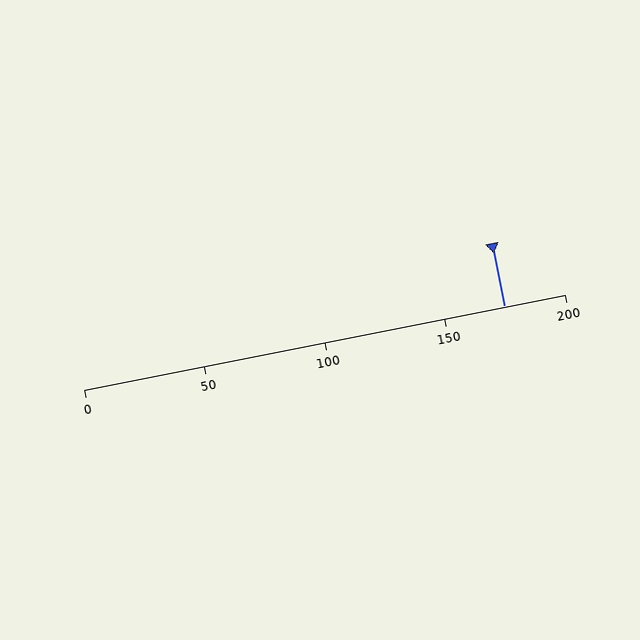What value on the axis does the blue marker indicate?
The marker indicates approximately 175.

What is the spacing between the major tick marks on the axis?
The major ticks are spaced 50 apart.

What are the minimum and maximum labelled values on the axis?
The axis runs from 0 to 200.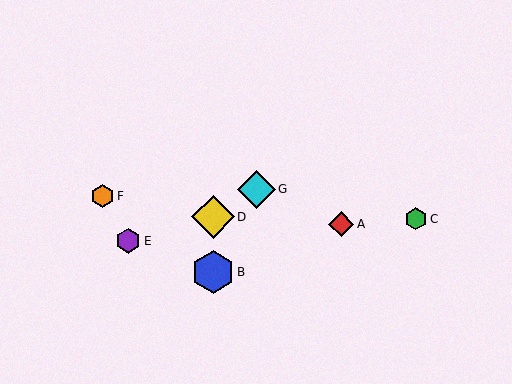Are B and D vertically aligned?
Yes, both are at x≈213.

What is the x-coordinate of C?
Object C is at x≈416.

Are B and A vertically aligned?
No, B is at x≈213 and A is at x≈341.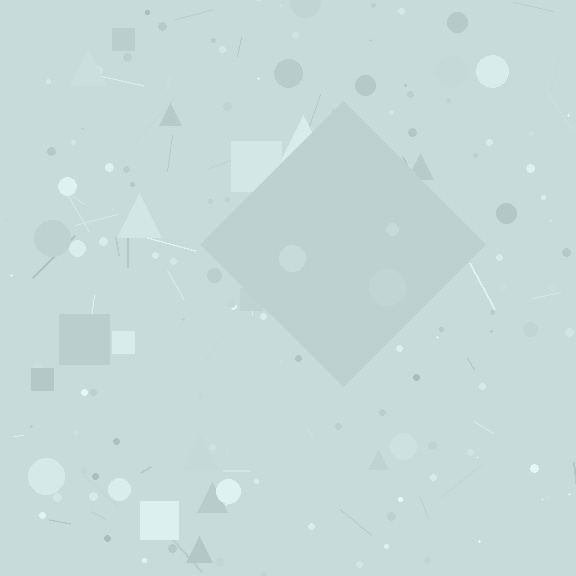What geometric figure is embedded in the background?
A diamond is embedded in the background.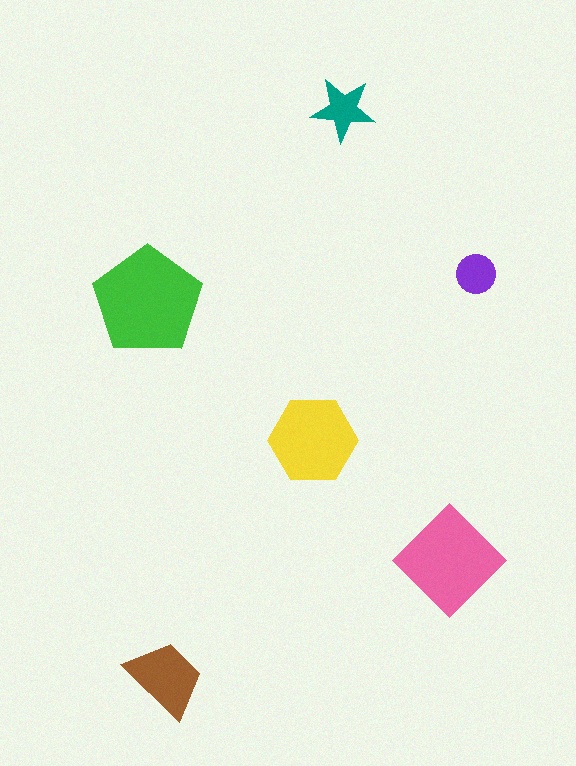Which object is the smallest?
The purple circle.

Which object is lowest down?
The brown trapezoid is bottommost.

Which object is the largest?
The green pentagon.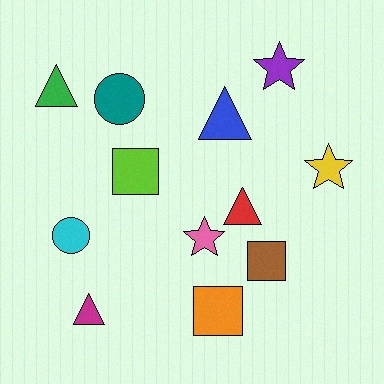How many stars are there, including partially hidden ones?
There are 3 stars.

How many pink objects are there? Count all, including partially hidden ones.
There is 1 pink object.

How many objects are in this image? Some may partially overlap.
There are 12 objects.